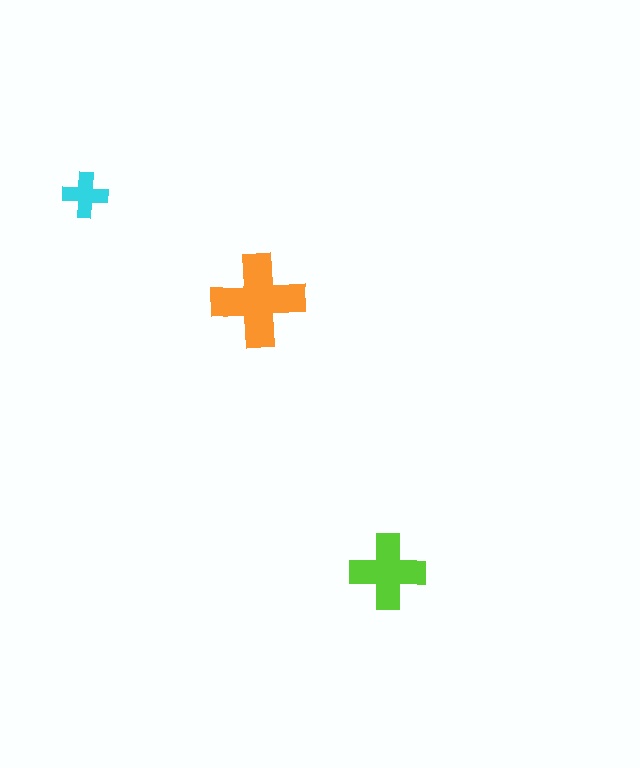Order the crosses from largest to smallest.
the orange one, the lime one, the cyan one.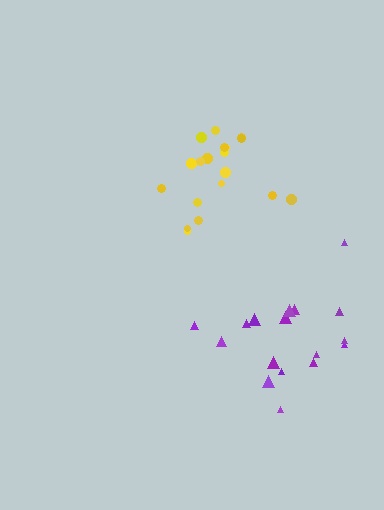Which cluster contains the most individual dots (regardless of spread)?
Yellow (19).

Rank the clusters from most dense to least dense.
yellow, purple.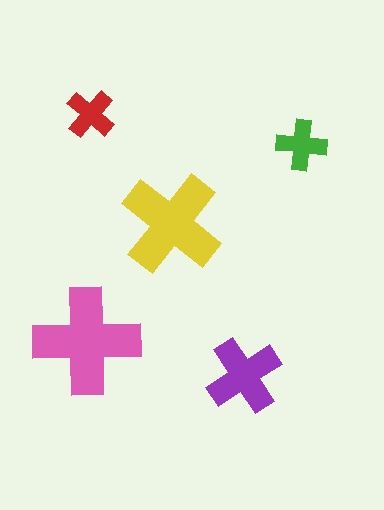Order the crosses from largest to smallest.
the pink one, the yellow one, the purple one, the green one, the red one.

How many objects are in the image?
There are 5 objects in the image.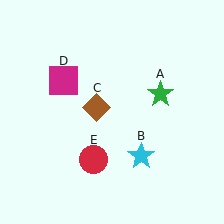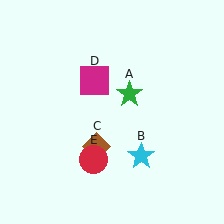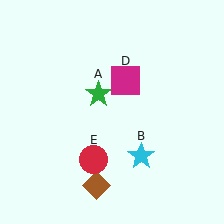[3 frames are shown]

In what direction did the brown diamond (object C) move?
The brown diamond (object C) moved down.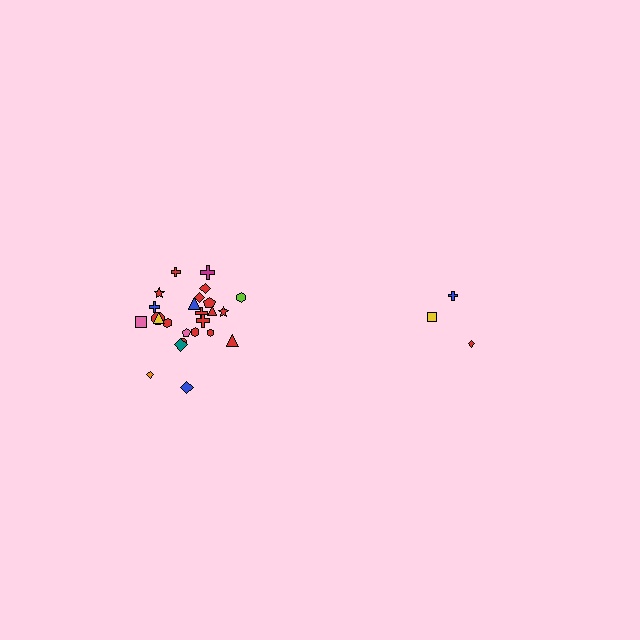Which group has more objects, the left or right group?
The left group.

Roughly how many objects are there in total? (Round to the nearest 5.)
Roughly 30 objects in total.